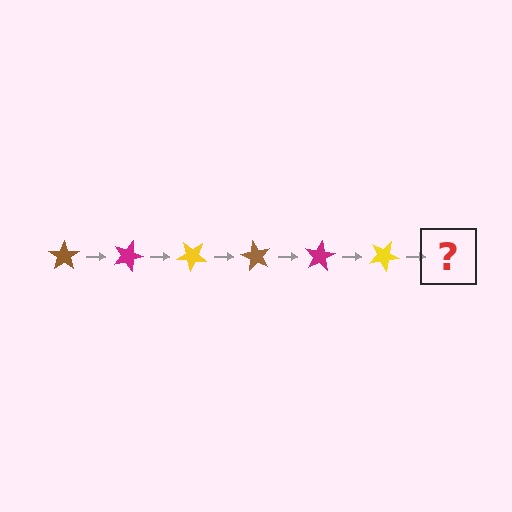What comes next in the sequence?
The next element should be a brown star, rotated 120 degrees from the start.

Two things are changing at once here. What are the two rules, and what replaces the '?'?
The two rules are that it rotates 20 degrees each step and the color cycles through brown, magenta, and yellow. The '?' should be a brown star, rotated 120 degrees from the start.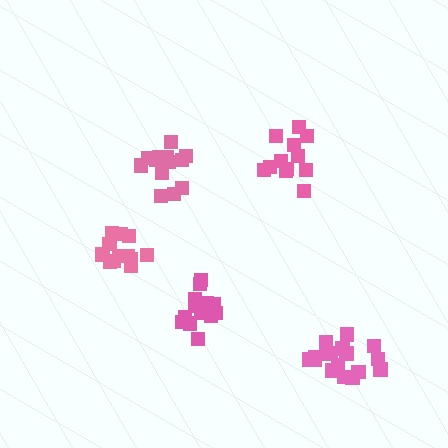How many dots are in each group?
Group 1: 17 dots, Group 2: 12 dots, Group 3: 12 dots, Group 4: 14 dots, Group 5: 18 dots (73 total).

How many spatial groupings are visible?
There are 5 spatial groupings.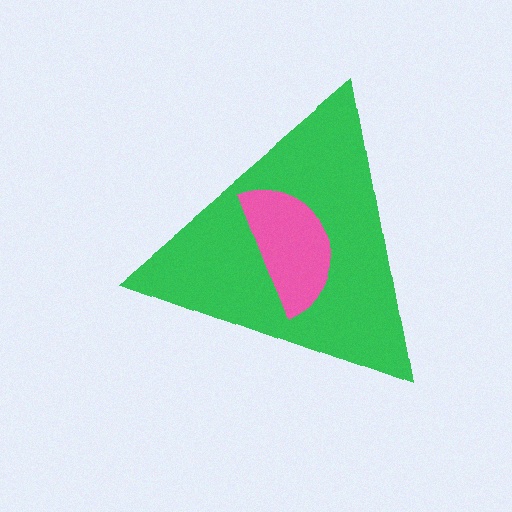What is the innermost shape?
The pink semicircle.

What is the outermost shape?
The green triangle.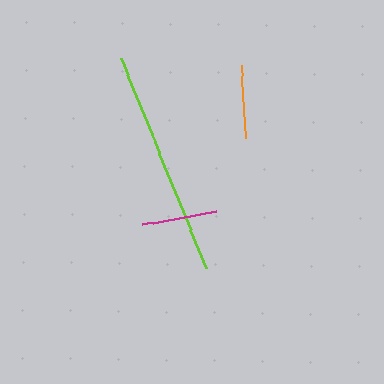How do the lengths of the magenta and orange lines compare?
The magenta and orange lines are approximately the same length.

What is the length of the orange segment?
The orange segment is approximately 73 pixels long.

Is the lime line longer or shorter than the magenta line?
The lime line is longer than the magenta line.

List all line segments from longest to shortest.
From longest to shortest: lime, magenta, orange.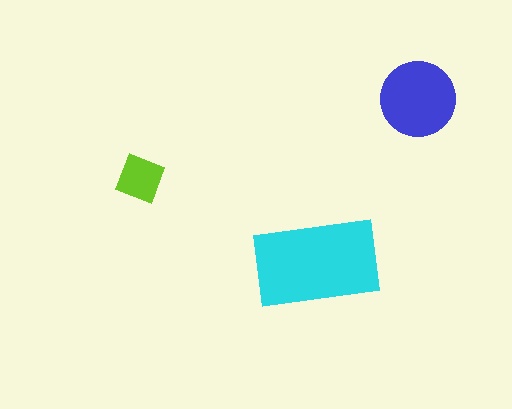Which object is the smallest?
The lime diamond.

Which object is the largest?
The cyan rectangle.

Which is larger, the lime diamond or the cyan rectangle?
The cyan rectangle.